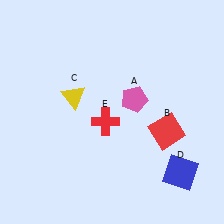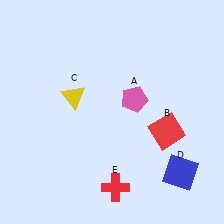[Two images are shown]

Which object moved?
The red cross (E) moved down.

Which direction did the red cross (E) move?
The red cross (E) moved down.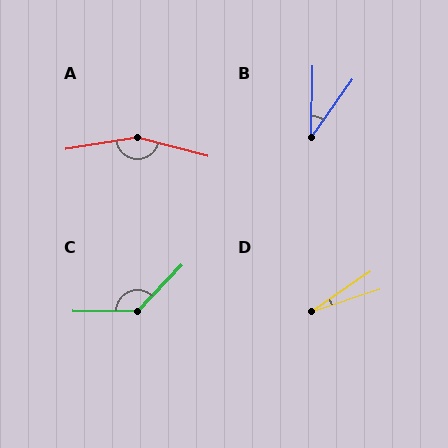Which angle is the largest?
A, at approximately 156 degrees.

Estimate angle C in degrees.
Approximately 134 degrees.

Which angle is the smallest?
D, at approximately 16 degrees.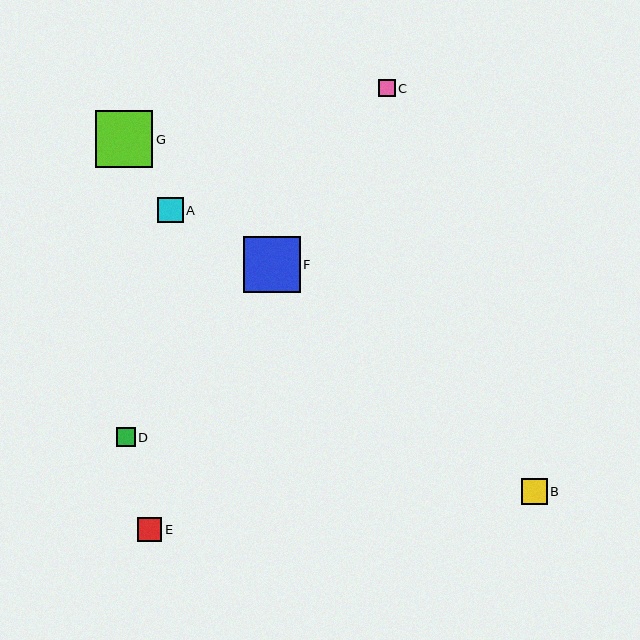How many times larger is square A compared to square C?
Square A is approximately 1.5 times the size of square C.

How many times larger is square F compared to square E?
Square F is approximately 2.3 times the size of square E.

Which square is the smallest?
Square C is the smallest with a size of approximately 17 pixels.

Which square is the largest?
Square G is the largest with a size of approximately 58 pixels.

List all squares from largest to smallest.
From largest to smallest: G, F, B, A, E, D, C.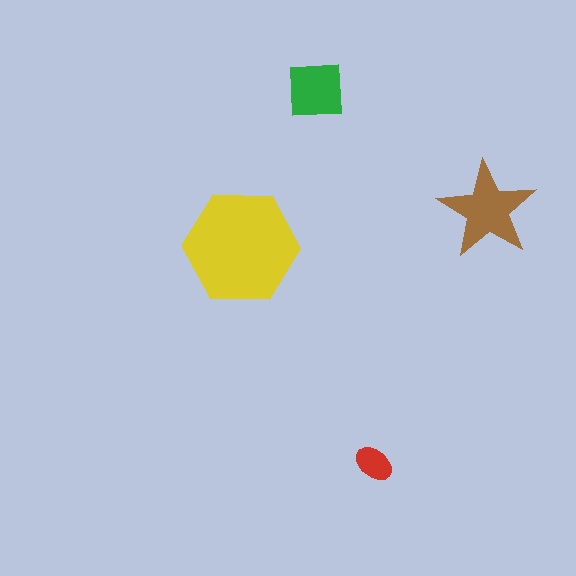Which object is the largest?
The yellow hexagon.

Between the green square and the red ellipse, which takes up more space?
The green square.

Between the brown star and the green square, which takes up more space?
The brown star.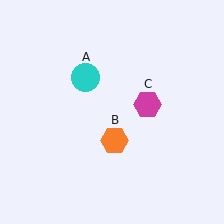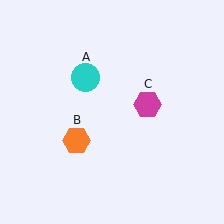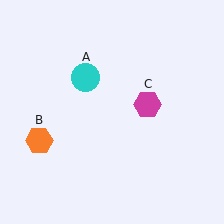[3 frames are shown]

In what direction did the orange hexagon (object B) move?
The orange hexagon (object B) moved left.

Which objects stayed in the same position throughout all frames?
Cyan circle (object A) and magenta hexagon (object C) remained stationary.